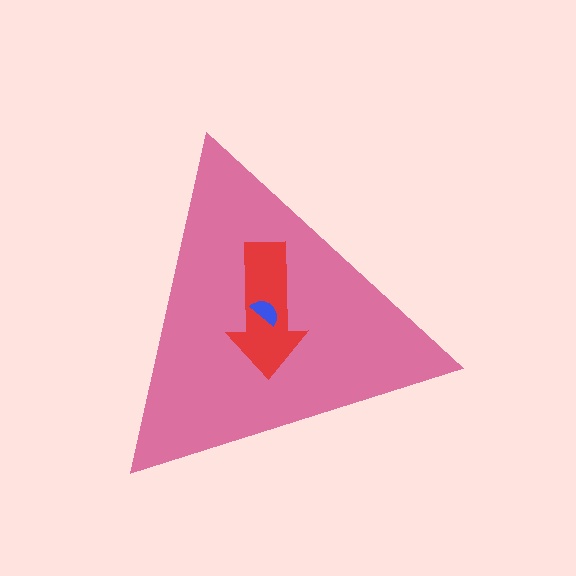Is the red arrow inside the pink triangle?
Yes.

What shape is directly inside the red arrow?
The blue semicircle.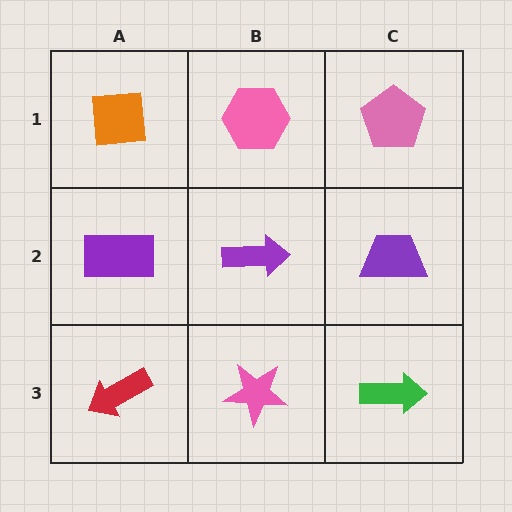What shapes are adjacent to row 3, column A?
A purple rectangle (row 2, column A), a pink star (row 3, column B).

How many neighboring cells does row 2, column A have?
3.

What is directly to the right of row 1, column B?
A pink pentagon.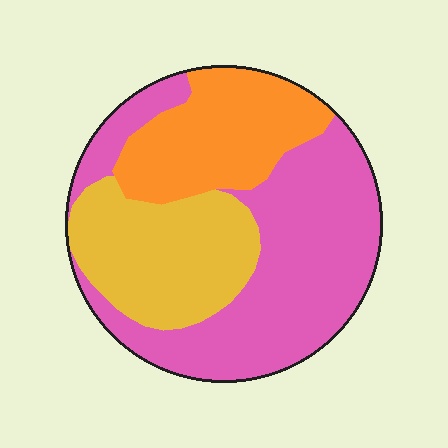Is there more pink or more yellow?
Pink.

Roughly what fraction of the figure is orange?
Orange covers 24% of the figure.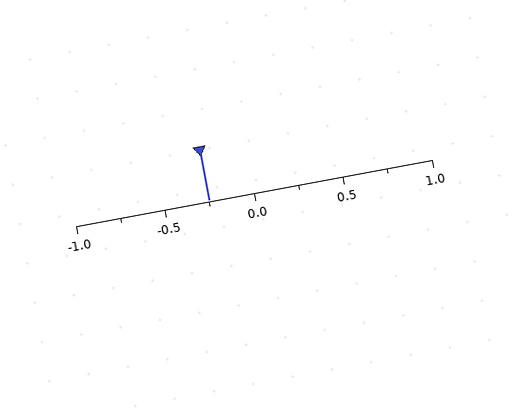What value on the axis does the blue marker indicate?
The marker indicates approximately -0.25.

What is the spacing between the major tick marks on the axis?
The major ticks are spaced 0.5 apart.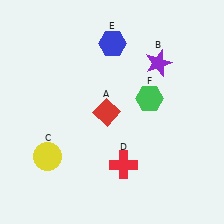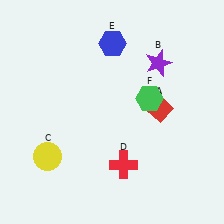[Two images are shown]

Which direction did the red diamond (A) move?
The red diamond (A) moved right.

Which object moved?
The red diamond (A) moved right.